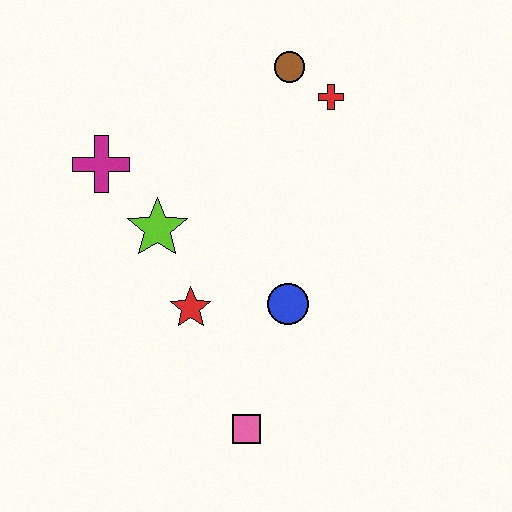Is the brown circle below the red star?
No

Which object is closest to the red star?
The lime star is closest to the red star.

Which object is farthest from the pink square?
The brown circle is farthest from the pink square.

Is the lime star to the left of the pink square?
Yes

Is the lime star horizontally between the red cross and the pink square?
No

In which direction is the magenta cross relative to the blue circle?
The magenta cross is to the left of the blue circle.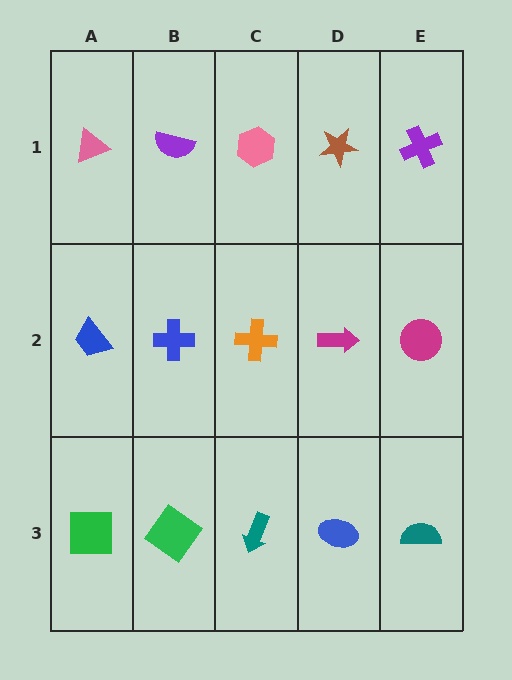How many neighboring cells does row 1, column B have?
3.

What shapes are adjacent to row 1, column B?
A blue cross (row 2, column B), a pink triangle (row 1, column A), a pink hexagon (row 1, column C).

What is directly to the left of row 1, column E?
A brown star.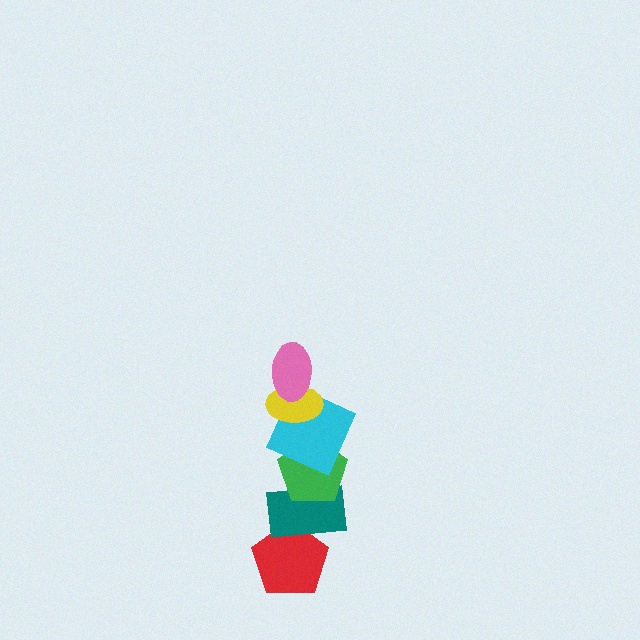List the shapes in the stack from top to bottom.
From top to bottom: the pink ellipse, the yellow ellipse, the cyan square, the green pentagon, the teal rectangle, the red pentagon.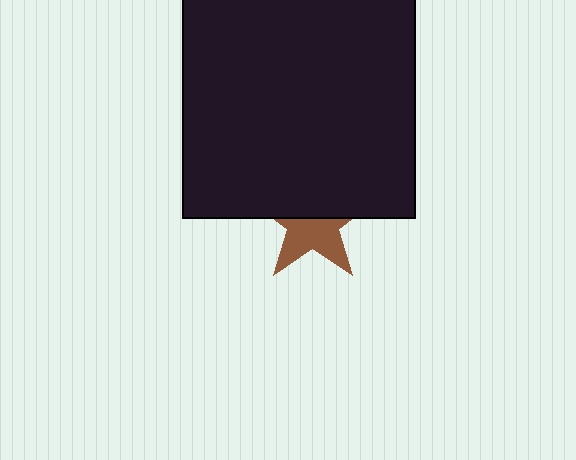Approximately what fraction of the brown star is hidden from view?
Roughly 52% of the brown star is hidden behind the black rectangle.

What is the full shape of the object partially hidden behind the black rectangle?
The partially hidden object is a brown star.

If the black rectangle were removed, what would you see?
You would see the complete brown star.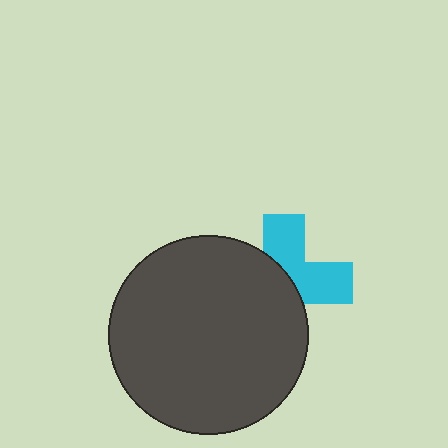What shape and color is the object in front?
The object in front is a dark gray circle.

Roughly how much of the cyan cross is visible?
About half of it is visible (roughly 46%).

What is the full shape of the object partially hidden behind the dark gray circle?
The partially hidden object is a cyan cross.